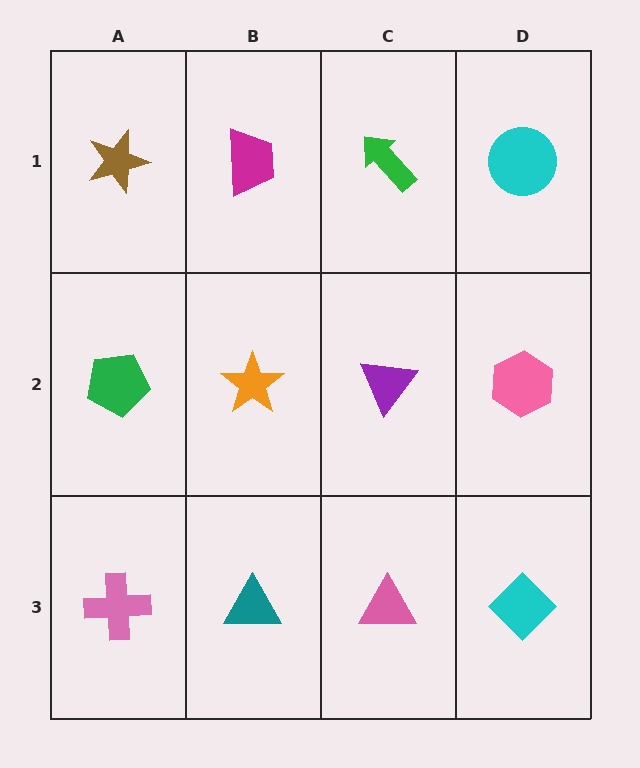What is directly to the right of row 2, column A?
An orange star.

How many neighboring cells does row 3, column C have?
3.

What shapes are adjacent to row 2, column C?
A green arrow (row 1, column C), a pink triangle (row 3, column C), an orange star (row 2, column B), a pink hexagon (row 2, column D).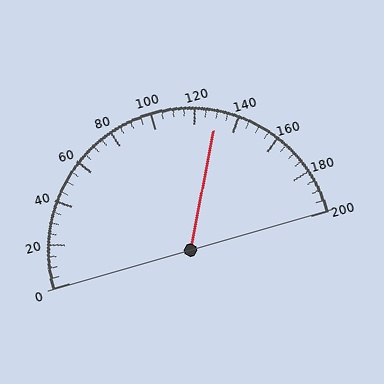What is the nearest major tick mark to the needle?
The nearest major tick mark is 120.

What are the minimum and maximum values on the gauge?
The gauge ranges from 0 to 200.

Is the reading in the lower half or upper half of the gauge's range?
The reading is in the upper half of the range (0 to 200).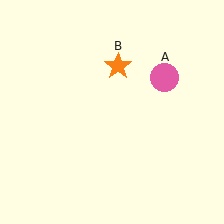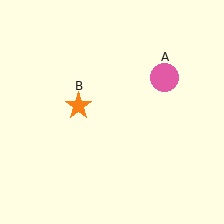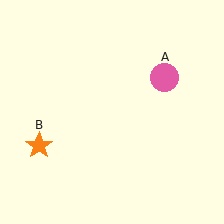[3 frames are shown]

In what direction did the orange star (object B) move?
The orange star (object B) moved down and to the left.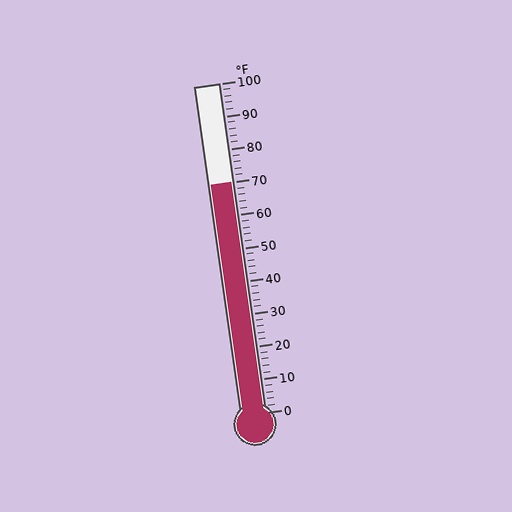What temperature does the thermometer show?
The thermometer shows approximately 70°F.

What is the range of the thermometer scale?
The thermometer scale ranges from 0°F to 100°F.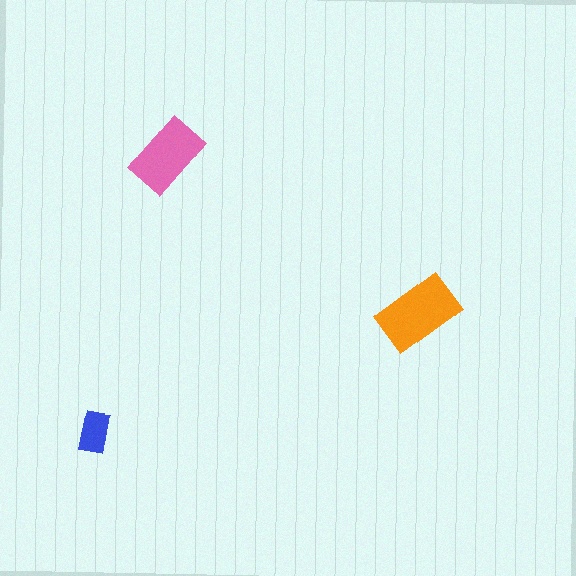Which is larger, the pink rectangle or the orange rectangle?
The orange one.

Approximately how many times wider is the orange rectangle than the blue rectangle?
About 2 times wider.